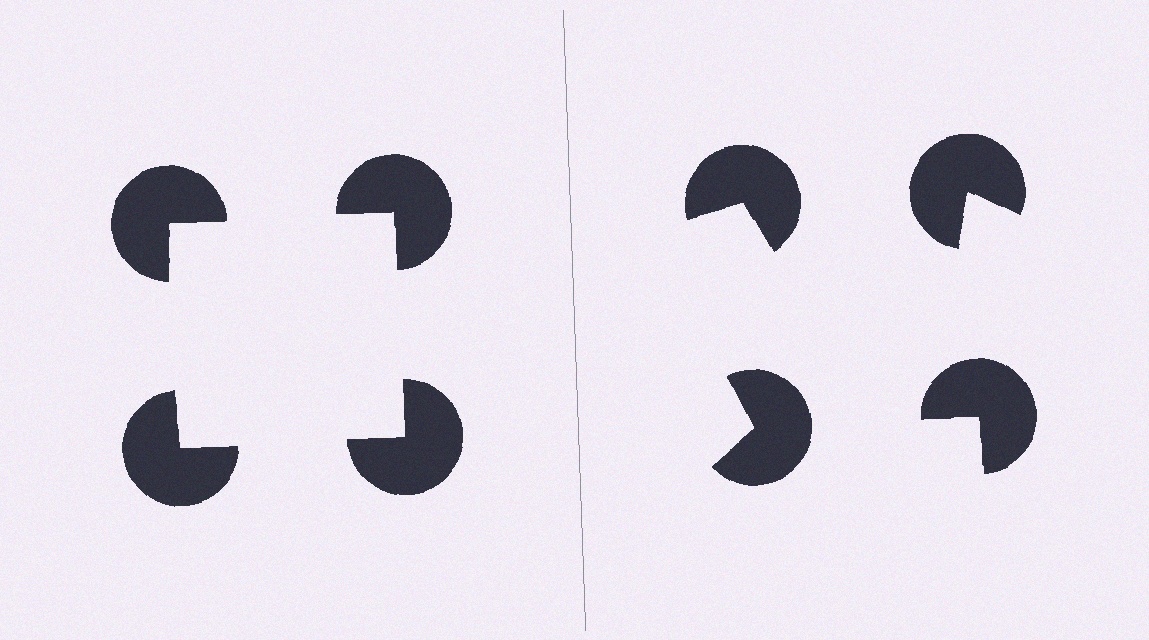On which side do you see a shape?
An illusory square appears on the left side. On the right side the wedge cuts are rotated, so no coherent shape forms.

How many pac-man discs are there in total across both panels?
8 — 4 on each side.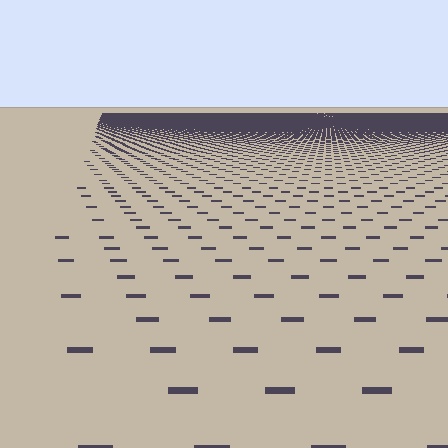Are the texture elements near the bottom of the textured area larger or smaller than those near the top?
Larger. Near the bottom, elements are closer to the viewer and appear at a bigger on-screen size.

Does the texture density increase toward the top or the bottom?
Density increases toward the top.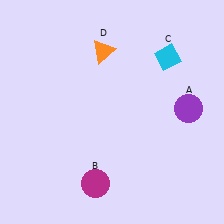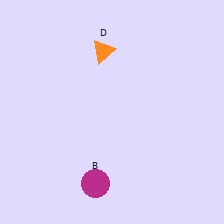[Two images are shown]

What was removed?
The cyan diamond (C), the purple circle (A) were removed in Image 2.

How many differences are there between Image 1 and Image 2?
There are 2 differences between the two images.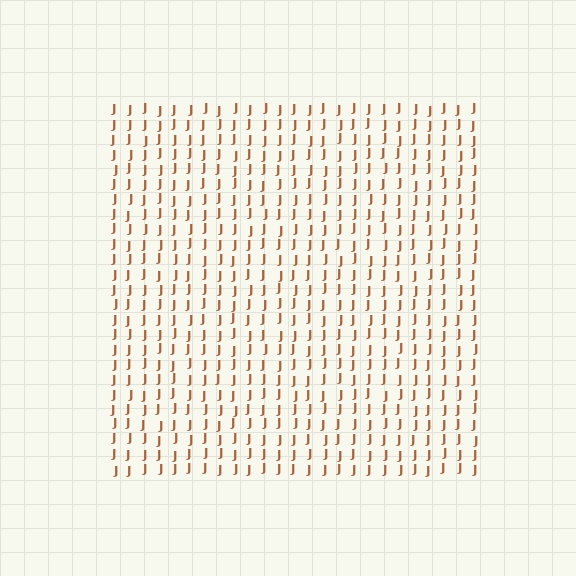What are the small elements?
The small elements are letter J's.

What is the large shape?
The large shape is a square.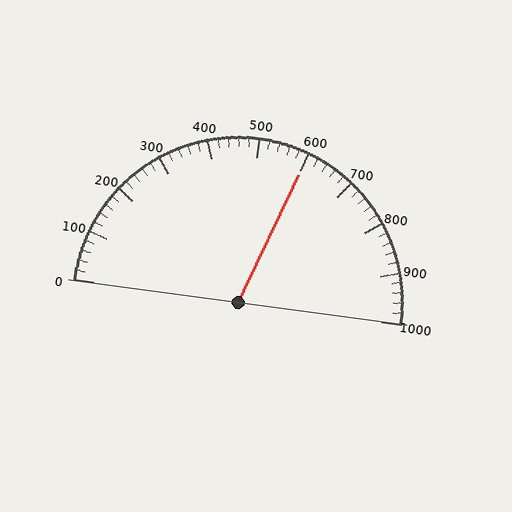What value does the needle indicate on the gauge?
The needle indicates approximately 600.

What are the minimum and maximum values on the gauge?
The gauge ranges from 0 to 1000.